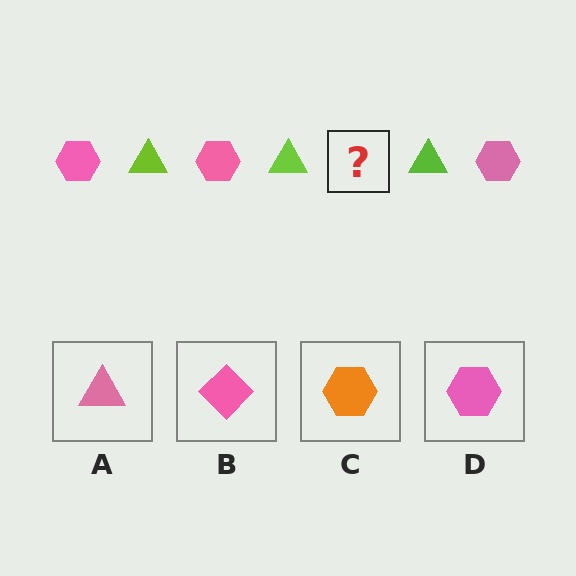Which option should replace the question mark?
Option D.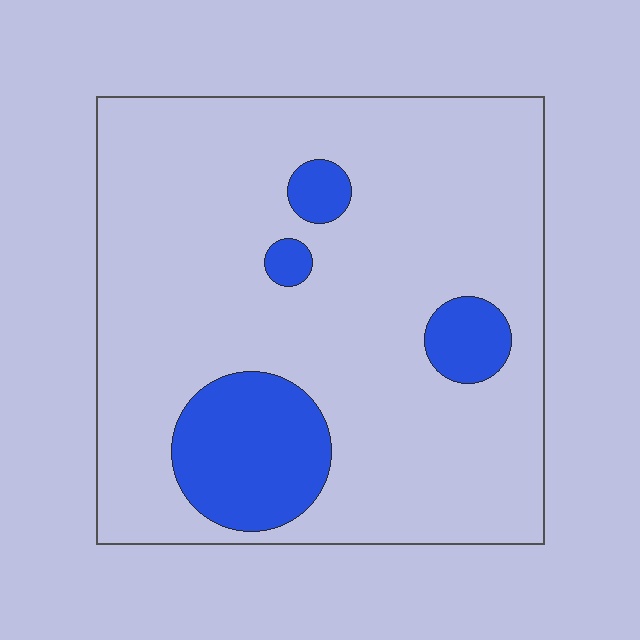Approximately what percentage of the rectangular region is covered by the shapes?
Approximately 15%.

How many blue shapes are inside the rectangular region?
4.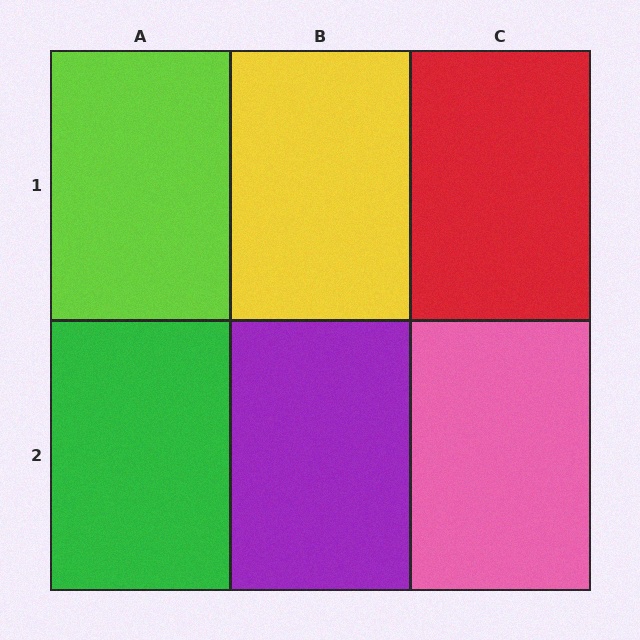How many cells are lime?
1 cell is lime.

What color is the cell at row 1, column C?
Red.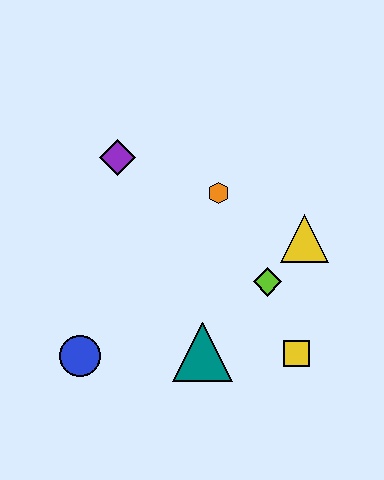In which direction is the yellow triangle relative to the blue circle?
The yellow triangle is to the right of the blue circle.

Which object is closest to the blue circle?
The teal triangle is closest to the blue circle.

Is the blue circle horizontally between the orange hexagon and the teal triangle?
No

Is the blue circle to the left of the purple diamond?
Yes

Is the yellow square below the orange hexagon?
Yes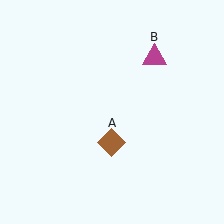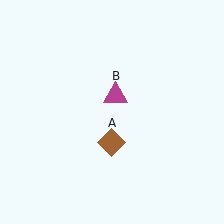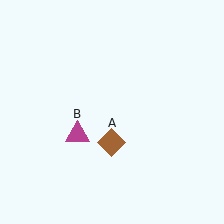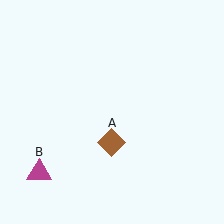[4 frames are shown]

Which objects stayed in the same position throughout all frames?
Brown diamond (object A) remained stationary.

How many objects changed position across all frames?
1 object changed position: magenta triangle (object B).